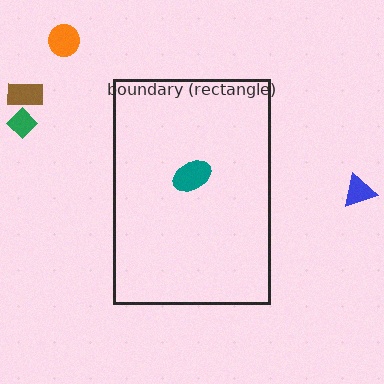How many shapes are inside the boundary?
1 inside, 4 outside.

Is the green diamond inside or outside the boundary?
Outside.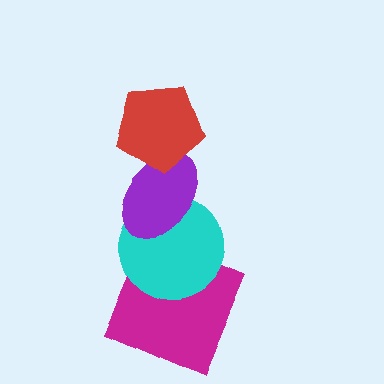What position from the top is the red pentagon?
The red pentagon is 1st from the top.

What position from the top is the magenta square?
The magenta square is 4th from the top.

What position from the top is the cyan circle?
The cyan circle is 3rd from the top.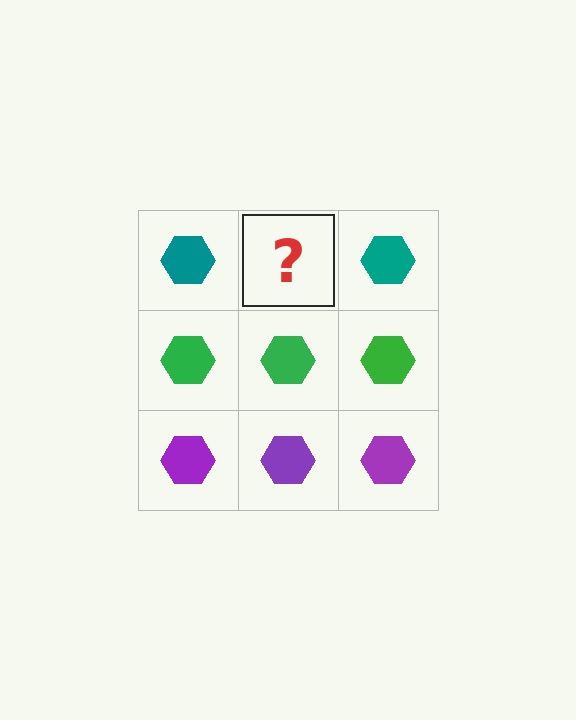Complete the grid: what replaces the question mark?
The question mark should be replaced with a teal hexagon.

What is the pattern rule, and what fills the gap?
The rule is that each row has a consistent color. The gap should be filled with a teal hexagon.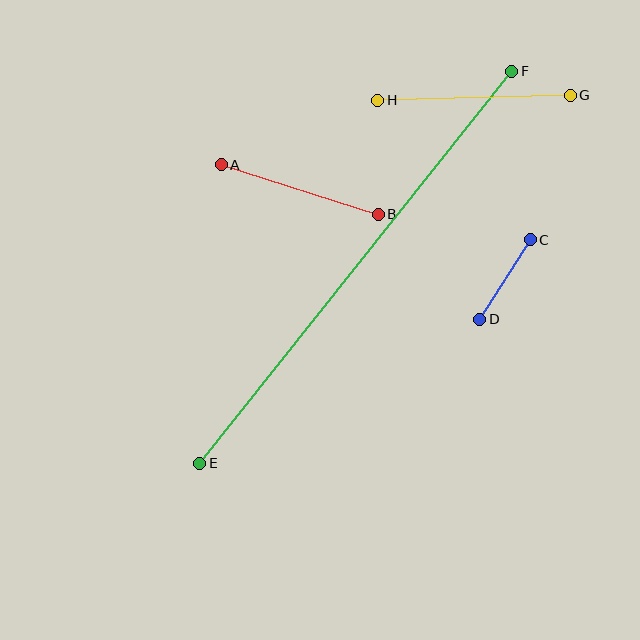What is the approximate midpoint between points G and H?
The midpoint is at approximately (474, 98) pixels.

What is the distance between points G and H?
The distance is approximately 192 pixels.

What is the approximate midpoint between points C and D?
The midpoint is at approximately (505, 280) pixels.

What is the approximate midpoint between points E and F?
The midpoint is at approximately (356, 267) pixels.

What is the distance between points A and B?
The distance is approximately 165 pixels.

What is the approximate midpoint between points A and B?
The midpoint is at approximately (300, 190) pixels.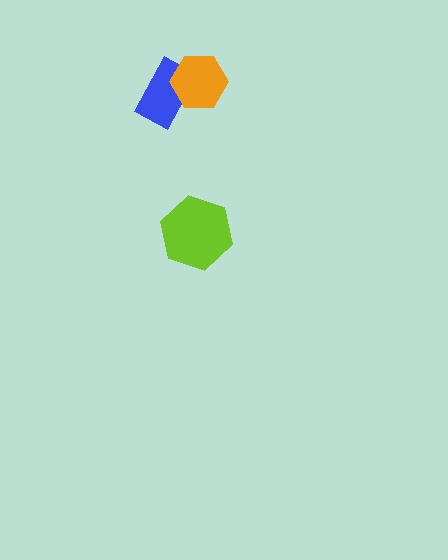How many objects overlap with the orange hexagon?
1 object overlaps with the orange hexagon.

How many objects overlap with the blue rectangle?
1 object overlaps with the blue rectangle.